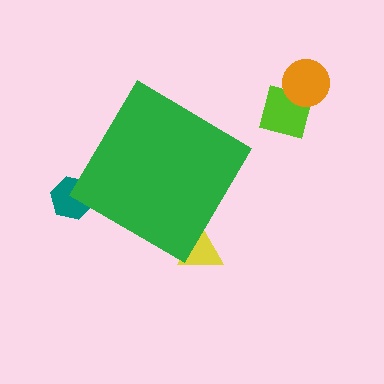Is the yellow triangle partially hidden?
Yes, the yellow triangle is partially hidden behind the green diamond.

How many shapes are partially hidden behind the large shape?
2 shapes are partially hidden.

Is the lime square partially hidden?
No, the lime square is fully visible.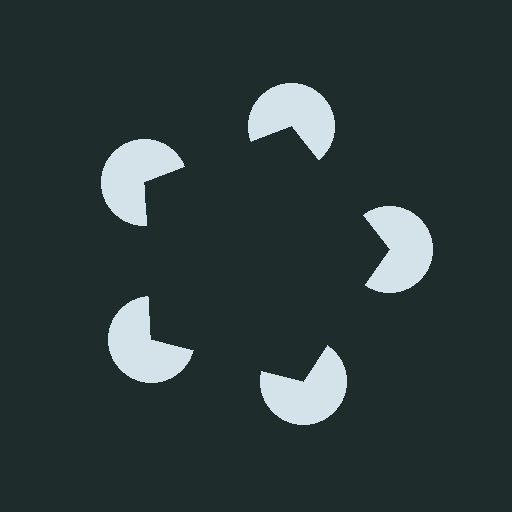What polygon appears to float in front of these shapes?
An illusory pentagon — its edges are inferred from the aligned wedge cuts in the pac-man discs, not physically drawn.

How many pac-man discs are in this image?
There are 5 — one at each vertex of the illusory pentagon.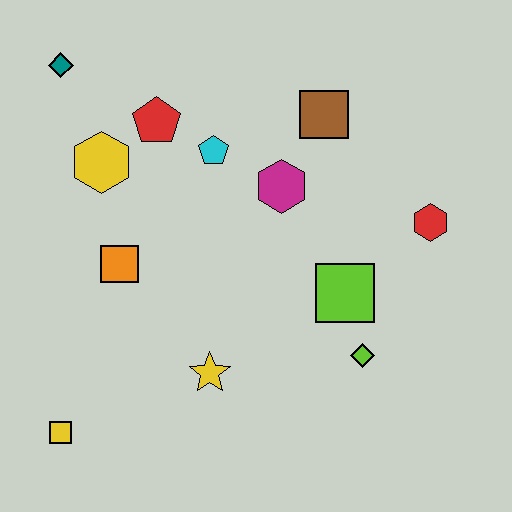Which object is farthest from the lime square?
The teal diamond is farthest from the lime square.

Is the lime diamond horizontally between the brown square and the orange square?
No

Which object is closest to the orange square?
The yellow hexagon is closest to the orange square.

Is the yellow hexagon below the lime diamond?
No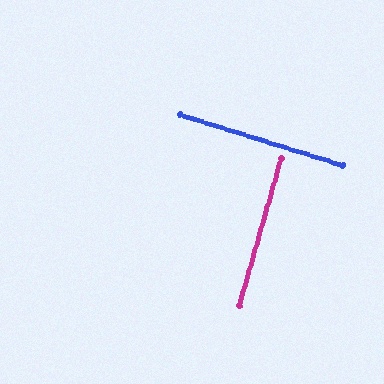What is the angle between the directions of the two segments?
Approximately 89 degrees.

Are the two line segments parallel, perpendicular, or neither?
Perpendicular — they meet at approximately 89°.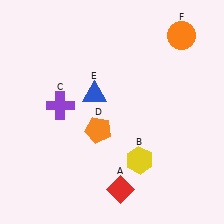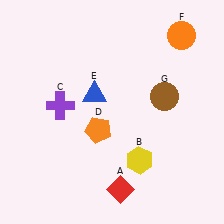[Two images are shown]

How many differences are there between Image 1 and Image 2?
There is 1 difference between the two images.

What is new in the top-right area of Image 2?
A brown circle (G) was added in the top-right area of Image 2.